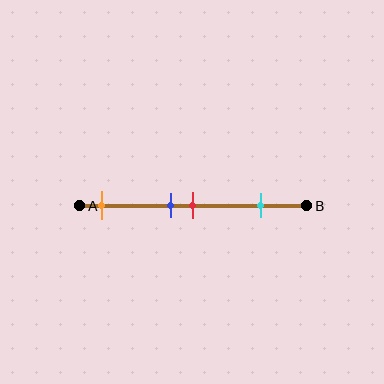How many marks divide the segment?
There are 4 marks dividing the segment.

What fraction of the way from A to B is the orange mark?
The orange mark is approximately 10% (0.1) of the way from A to B.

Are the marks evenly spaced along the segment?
No, the marks are not evenly spaced.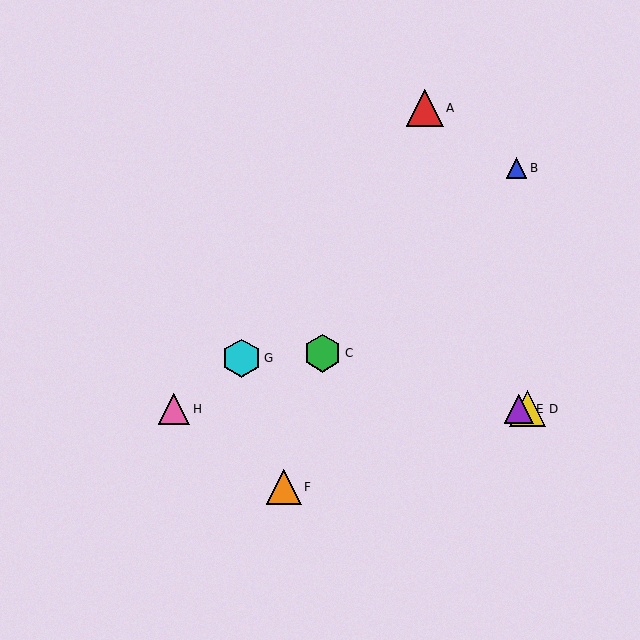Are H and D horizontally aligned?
Yes, both are at y≈409.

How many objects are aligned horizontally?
3 objects (D, E, H) are aligned horizontally.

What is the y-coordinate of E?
Object E is at y≈409.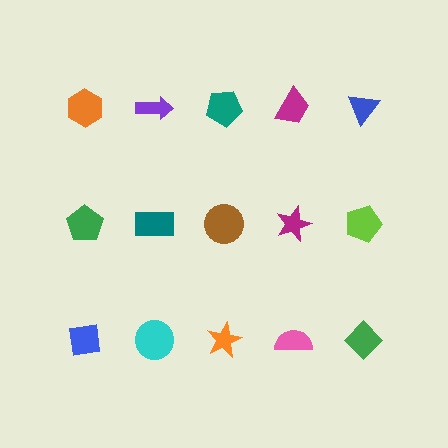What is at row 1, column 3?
A teal pentagon.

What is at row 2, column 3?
A brown circle.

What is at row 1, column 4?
A magenta trapezoid.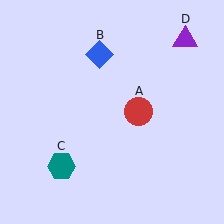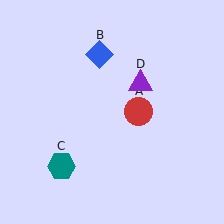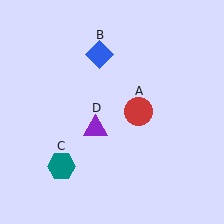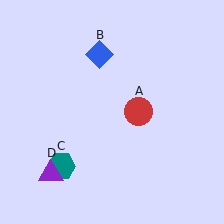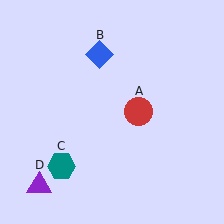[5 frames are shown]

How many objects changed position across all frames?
1 object changed position: purple triangle (object D).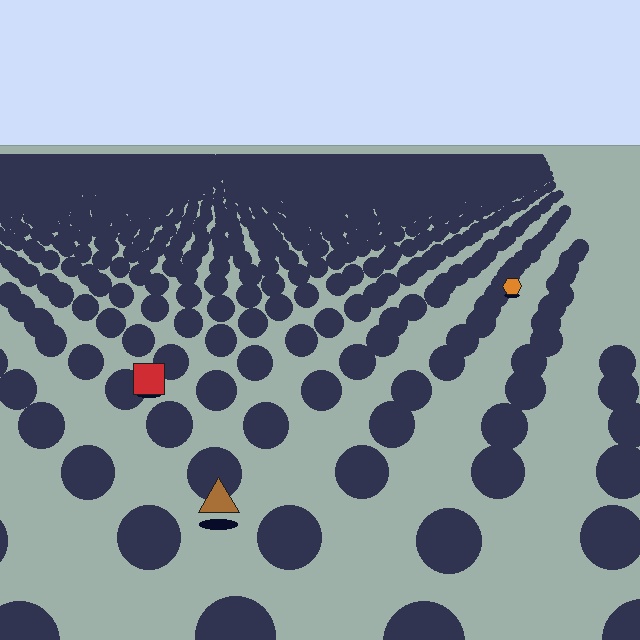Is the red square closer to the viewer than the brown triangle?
No. The brown triangle is closer — you can tell from the texture gradient: the ground texture is coarser near it.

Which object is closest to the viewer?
The brown triangle is closest. The texture marks near it are larger and more spread out.